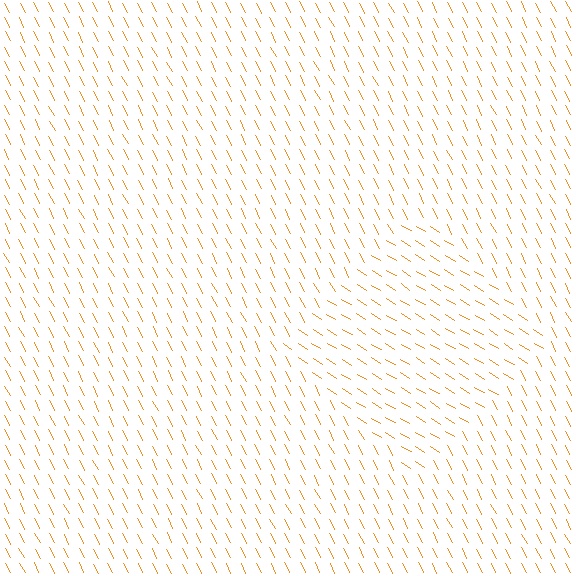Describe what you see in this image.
The image is filled with small orange line segments. A diamond region in the image has lines oriented differently from the surrounding lines, creating a visible texture boundary.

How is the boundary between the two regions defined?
The boundary is defined purely by a change in line orientation (approximately 31 degrees difference). All lines are the same color and thickness.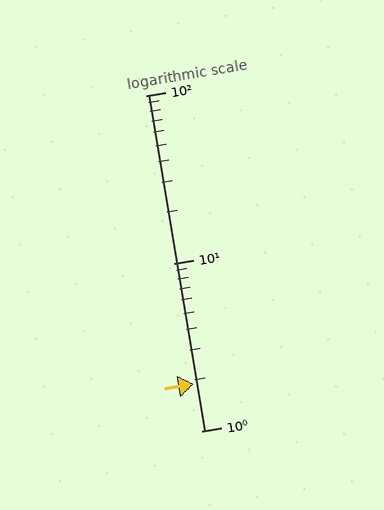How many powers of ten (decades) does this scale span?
The scale spans 2 decades, from 1 to 100.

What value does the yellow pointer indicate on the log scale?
The pointer indicates approximately 1.9.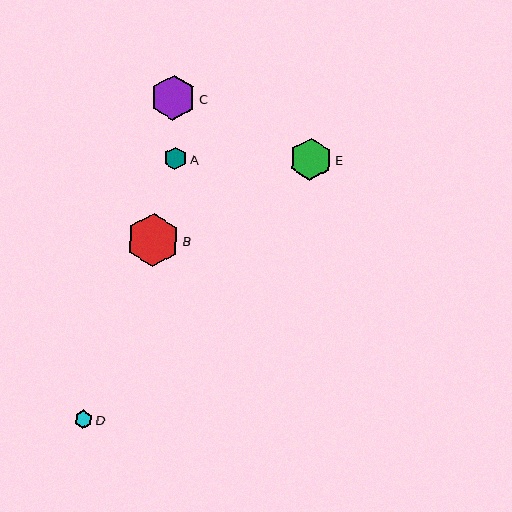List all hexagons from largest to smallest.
From largest to smallest: B, C, E, A, D.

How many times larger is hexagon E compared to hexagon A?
Hexagon E is approximately 1.8 times the size of hexagon A.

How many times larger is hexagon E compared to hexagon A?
Hexagon E is approximately 1.8 times the size of hexagon A.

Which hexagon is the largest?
Hexagon B is the largest with a size of approximately 53 pixels.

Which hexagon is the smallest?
Hexagon D is the smallest with a size of approximately 18 pixels.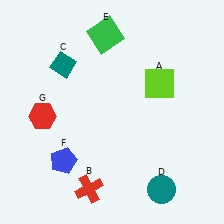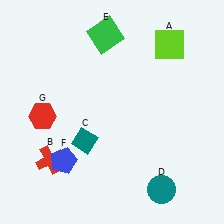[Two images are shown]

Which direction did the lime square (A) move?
The lime square (A) moved up.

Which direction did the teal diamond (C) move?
The teal diamond (C) moved down.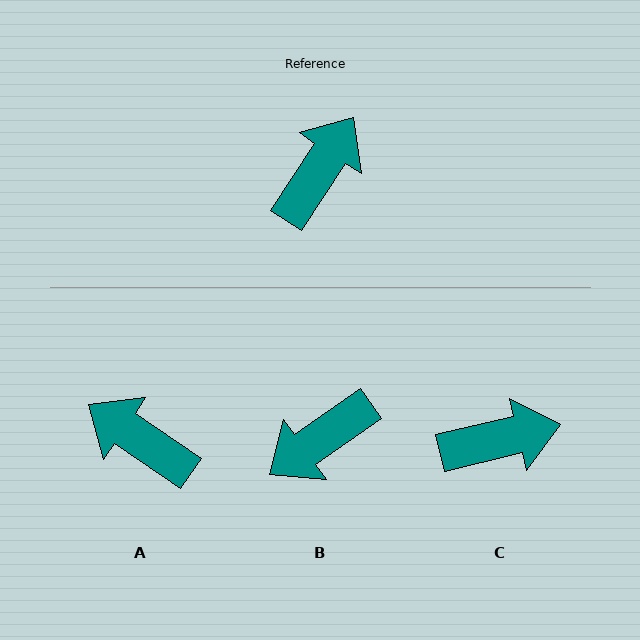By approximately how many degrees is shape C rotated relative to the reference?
Approximately 43 degrees clockwise.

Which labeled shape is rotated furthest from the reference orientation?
B, about 158 degrees away.